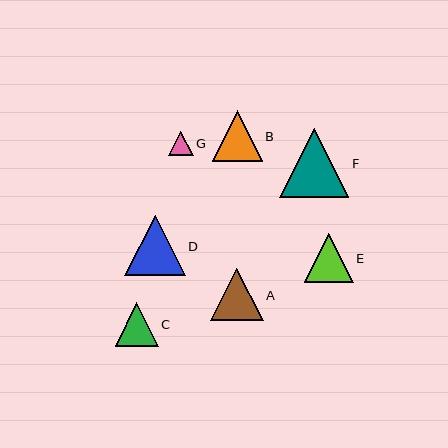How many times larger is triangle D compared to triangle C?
Triangle D is approximately 1.4 times the size of triangle C.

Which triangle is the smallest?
Triangle G is the smallest with a size of approximately 24 pixels.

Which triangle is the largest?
Triangle F is the largest with a size of approximately 69 pixels.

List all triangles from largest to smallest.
From largest to smallest: F, D, A, B, E, C, G.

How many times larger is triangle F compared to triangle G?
Triangle F is approximately 2.9 times the size of triangle G.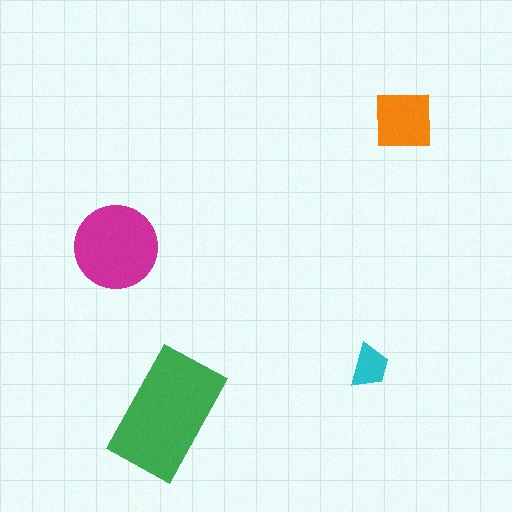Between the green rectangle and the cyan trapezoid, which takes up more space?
The green rectangle.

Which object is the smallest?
The cyan trapezoid.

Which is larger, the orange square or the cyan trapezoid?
The orange square.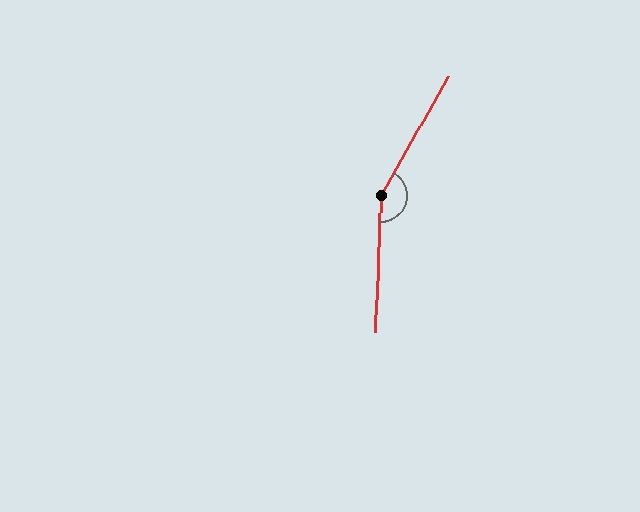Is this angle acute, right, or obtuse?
It is obtuse.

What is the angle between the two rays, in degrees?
Approximately 152 degrees.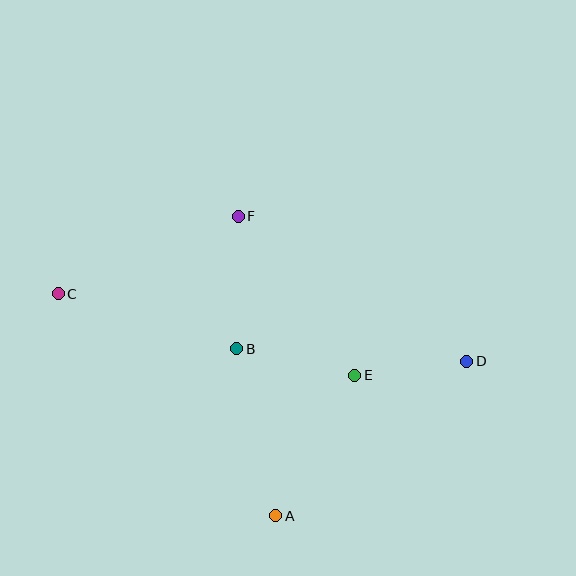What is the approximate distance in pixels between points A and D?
The distance between A and D is approximately 245 pixels.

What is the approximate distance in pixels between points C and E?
The distance between C and E is approximately 307 pixels.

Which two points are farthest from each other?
Points C and D are farthest from each other.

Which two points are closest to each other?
Points D and E are closest to each other.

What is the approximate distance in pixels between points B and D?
The distance between B and D is approximately 230 pixels.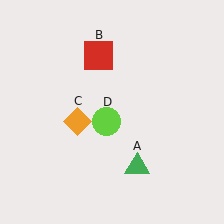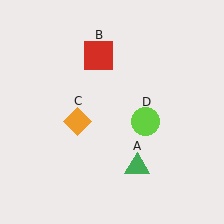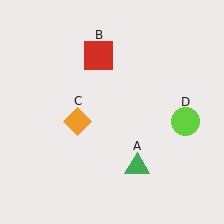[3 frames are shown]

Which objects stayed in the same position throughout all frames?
Green triangle (object A) and red square (object B) and orange diamond (object C) remained stationary.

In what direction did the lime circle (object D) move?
The lime circle (object D) moved right.